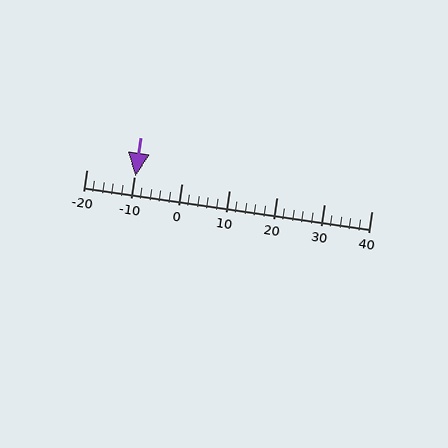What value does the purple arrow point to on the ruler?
The purple arrow points to approximately -10.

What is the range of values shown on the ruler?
The ruler shows values from -20 to 40.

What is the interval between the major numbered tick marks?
The major tick marks are spaced 10 units apart.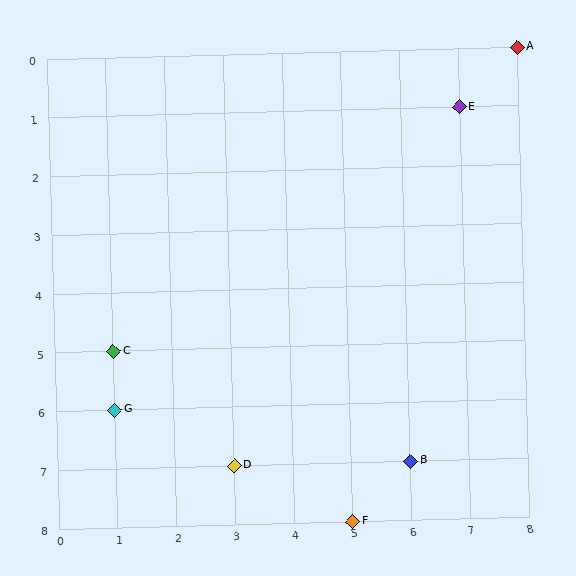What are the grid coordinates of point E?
Point E is at grid coordinates (7, 1).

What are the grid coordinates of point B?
Point B is at grid coordinates (6, 7).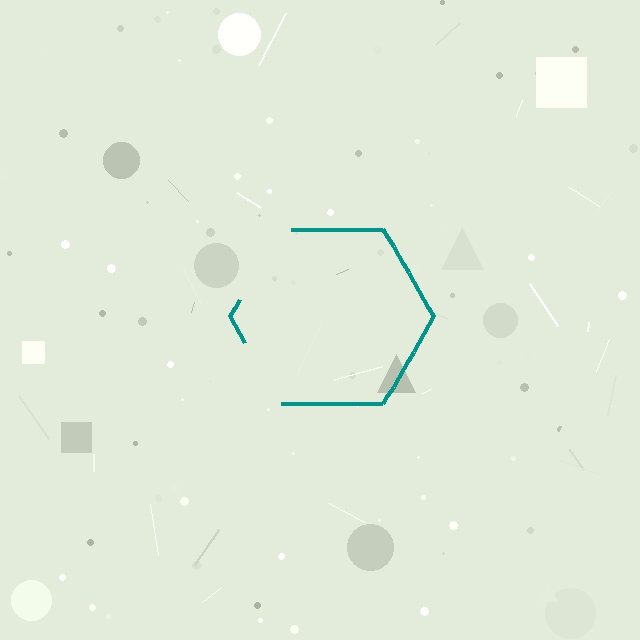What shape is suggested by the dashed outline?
The dashed outline suggests a hexagon.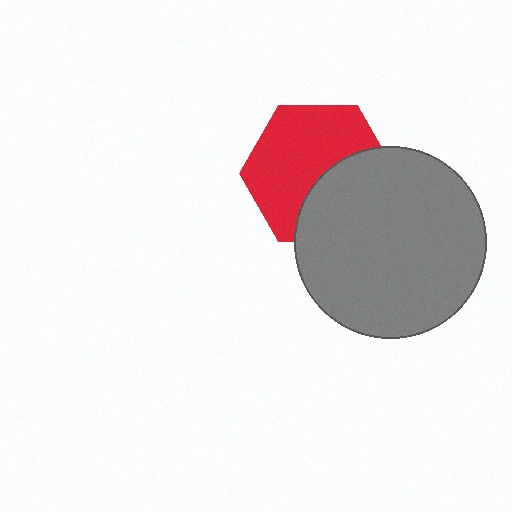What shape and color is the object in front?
The object in front is a gray circle.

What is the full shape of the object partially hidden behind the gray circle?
The partially hidden object is a red hexagon.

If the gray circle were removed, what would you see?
You would see the complete red hexagon.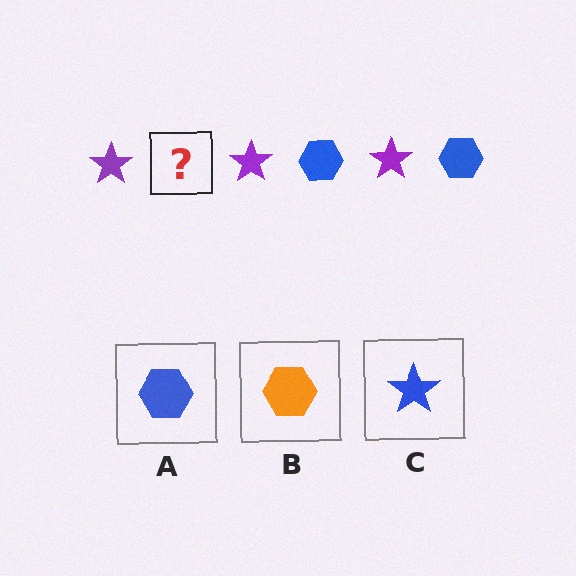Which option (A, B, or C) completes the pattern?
A.